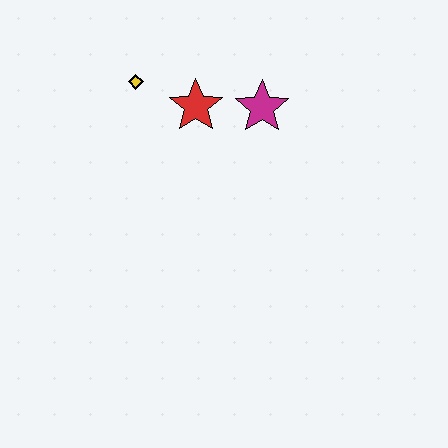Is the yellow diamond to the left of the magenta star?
Yes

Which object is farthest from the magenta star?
The yellow diamond is farthest from the magenta star.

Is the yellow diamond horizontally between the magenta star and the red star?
No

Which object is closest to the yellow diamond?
The red star is closest to the yellow diamond.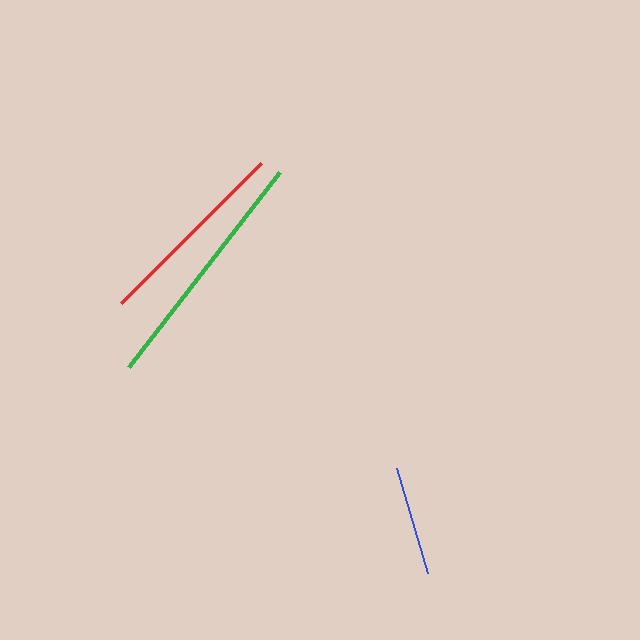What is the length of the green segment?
The green segment is approximately 247 pixels long.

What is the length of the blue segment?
The blue segment is approximately 110 pixels long.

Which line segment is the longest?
The green line is the longest at approximately 247 pixels.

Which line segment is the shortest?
The blue line is the shortest at approximately 110 pixels.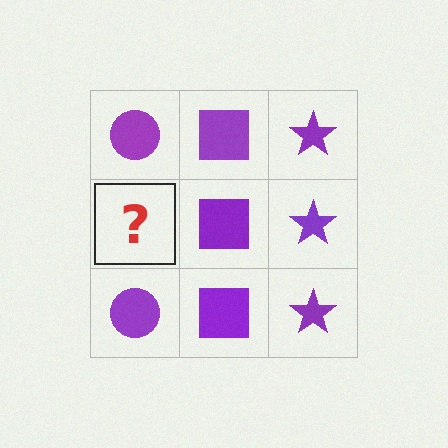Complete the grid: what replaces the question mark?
The question mark should be replaced with a purple circle.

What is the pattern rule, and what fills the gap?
The rule is that each column has a consistent shape. The gap should be filled with a purple circle.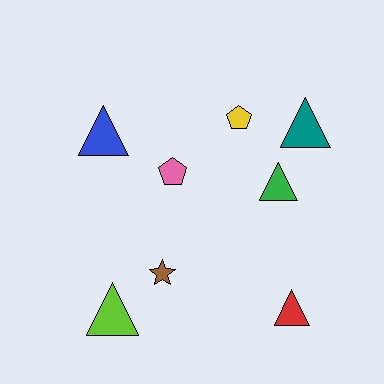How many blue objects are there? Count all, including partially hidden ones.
There is 1 blue object.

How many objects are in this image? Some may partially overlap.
There are 8 objects.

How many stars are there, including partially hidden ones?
There is 1 star.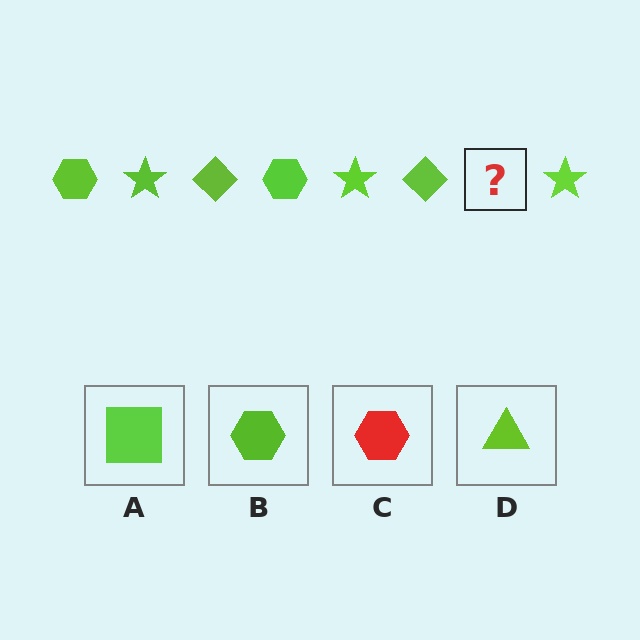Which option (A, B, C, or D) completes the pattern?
B.